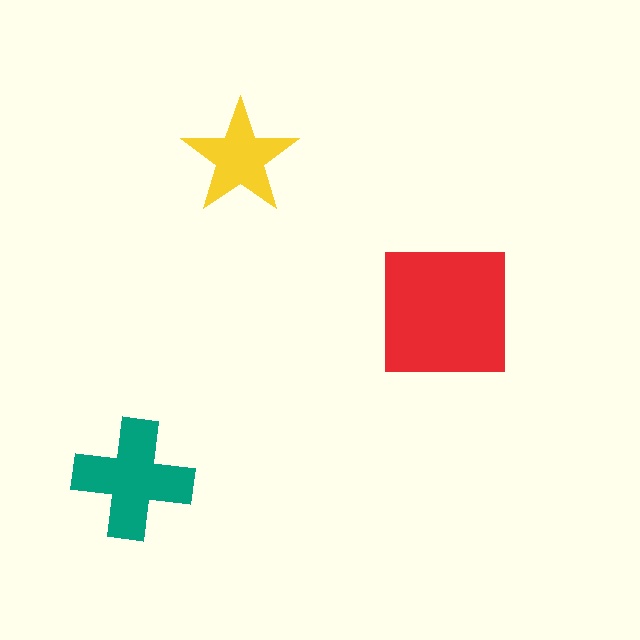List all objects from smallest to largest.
The yellow star, the teal cross, the red square.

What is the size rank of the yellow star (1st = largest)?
3rd.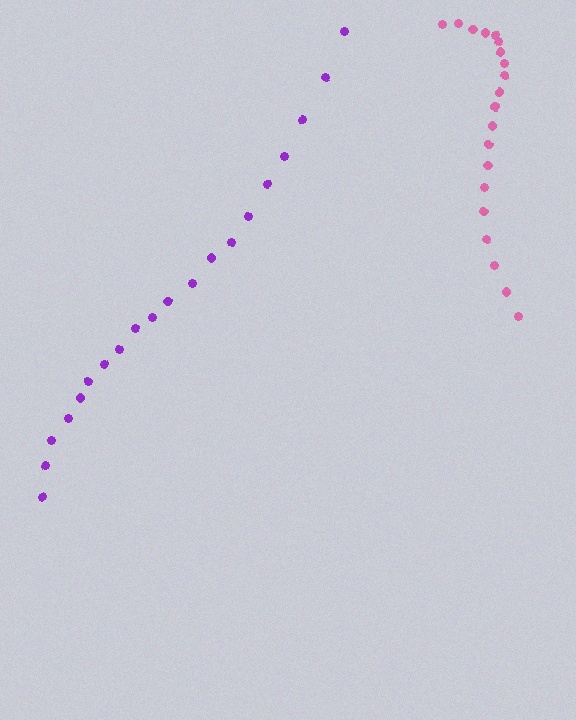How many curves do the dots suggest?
There are 2 distinct paths.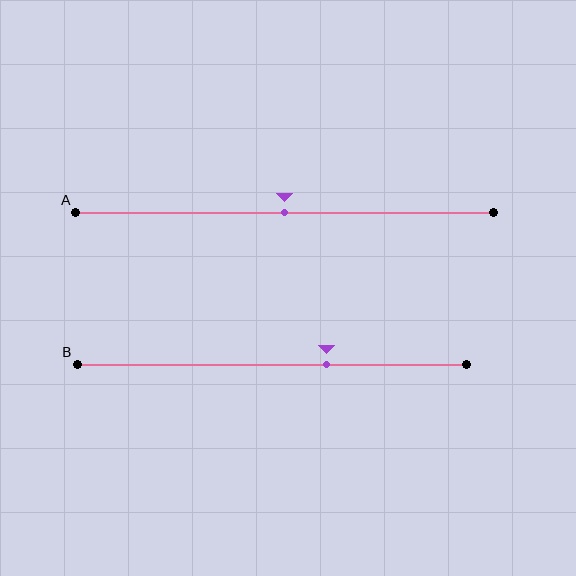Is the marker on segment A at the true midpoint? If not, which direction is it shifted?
Yes, the marker on segment A is at the true midpoint.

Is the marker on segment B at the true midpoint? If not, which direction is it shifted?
No, the marker on segment B is shifted to the right by about 14% of the segment length.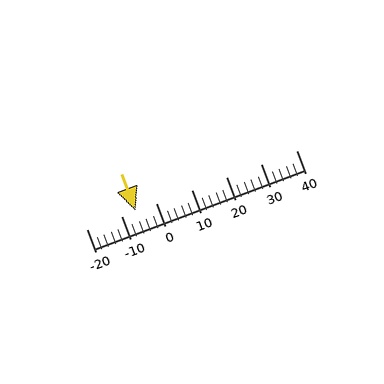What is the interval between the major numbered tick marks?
The major tick marks are spaced 10 units apart.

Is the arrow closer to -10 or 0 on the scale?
The arrow is closer to -10.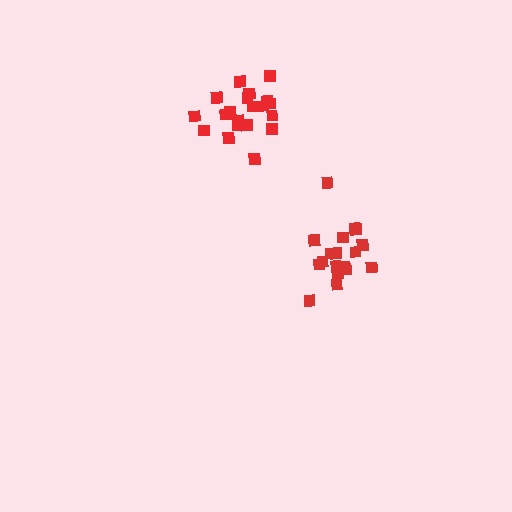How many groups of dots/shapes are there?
There are 2 groups.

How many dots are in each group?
Group 1: 20 dots, Group 2: 18 dots (38 total).